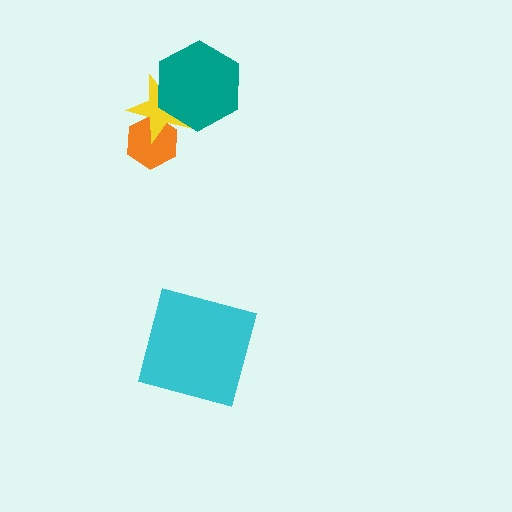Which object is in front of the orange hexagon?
The yellow star is in front of the orange hexagon.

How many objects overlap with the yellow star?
2 objects overlap with the yellow star.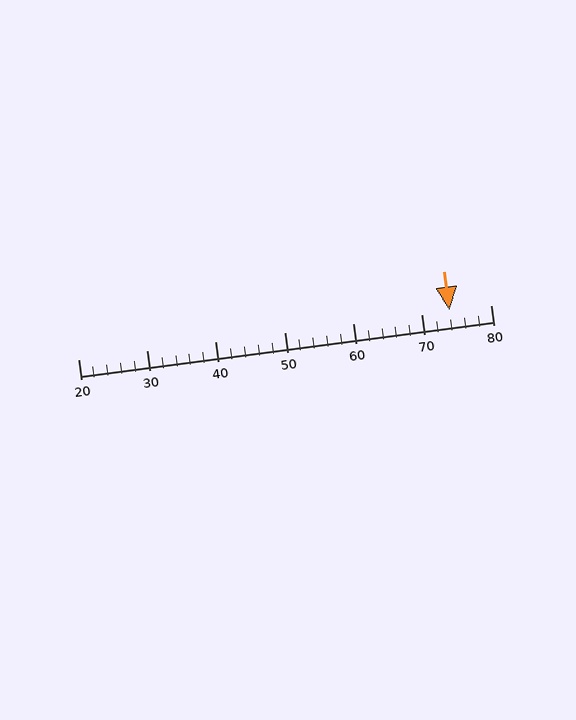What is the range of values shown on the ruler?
The ruler shows values from 20 to 80.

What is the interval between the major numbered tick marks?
The major tick marks are spaced 10 units apart.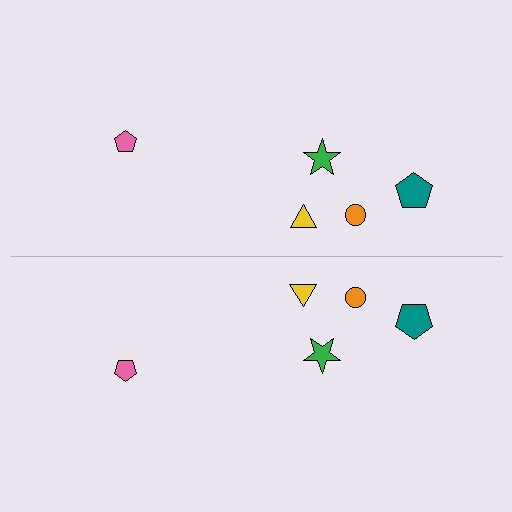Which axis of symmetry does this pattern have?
The pattern has a horizontal axis of symmetry running through the center of the image.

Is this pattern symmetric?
Yes, this pattern has bilateral (reflection) symmetry.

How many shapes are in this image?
There are 10 shapes in this image.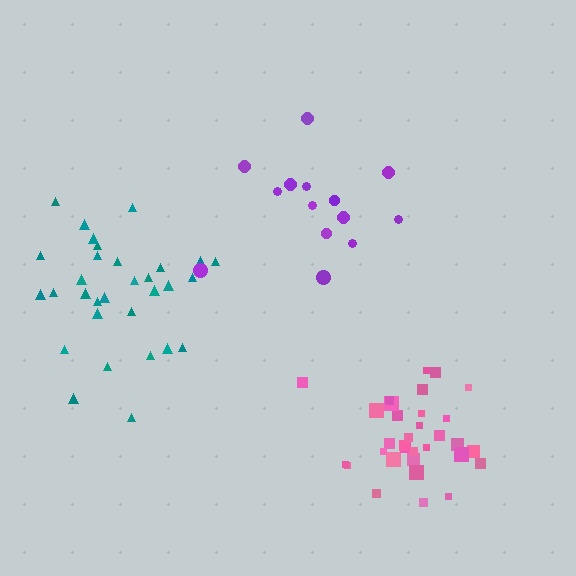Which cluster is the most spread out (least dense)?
Purple.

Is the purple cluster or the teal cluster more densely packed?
Teal.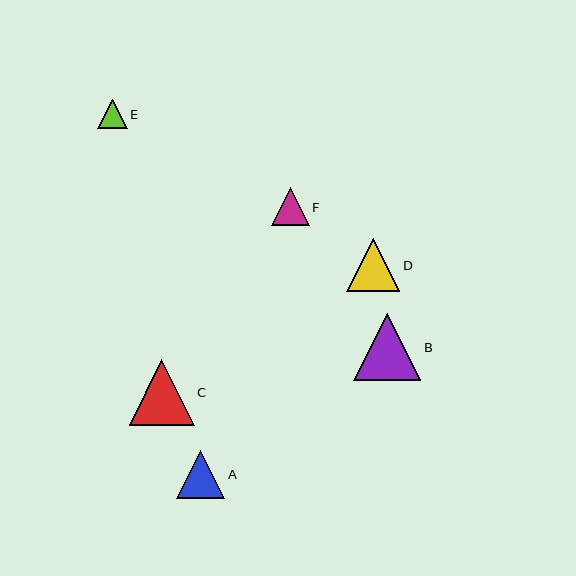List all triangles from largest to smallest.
From largest to smallest: B, C, D, A, F, E.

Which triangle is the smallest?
Triangle E is the smallest with a size of approximately 29 pixels.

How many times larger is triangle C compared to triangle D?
Triangle C is approximately 1.2 times the size of triangle D.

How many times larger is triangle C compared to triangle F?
Triangle C is approximately 1.7 times the size of triangle F.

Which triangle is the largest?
Triangle B is the largest with a size of approximately 67 pixels.